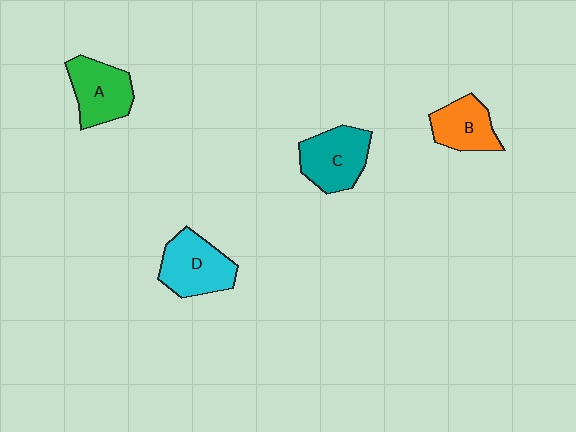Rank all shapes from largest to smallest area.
From largest to smallest: D (cyan), C (teal), A (green), B (orange).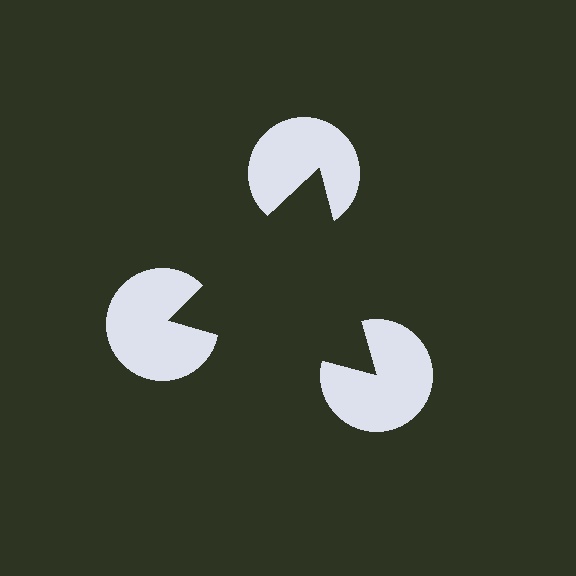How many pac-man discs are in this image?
There are 3 — one at each vertex of the illusory triangle.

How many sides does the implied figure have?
3 sides.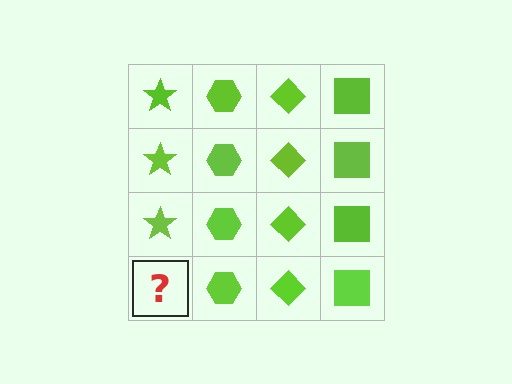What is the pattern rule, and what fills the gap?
The rule is that each column has a consistent shape. The gap should be filled with a lime star.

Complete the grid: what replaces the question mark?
The question mark should be replaced with a lime star.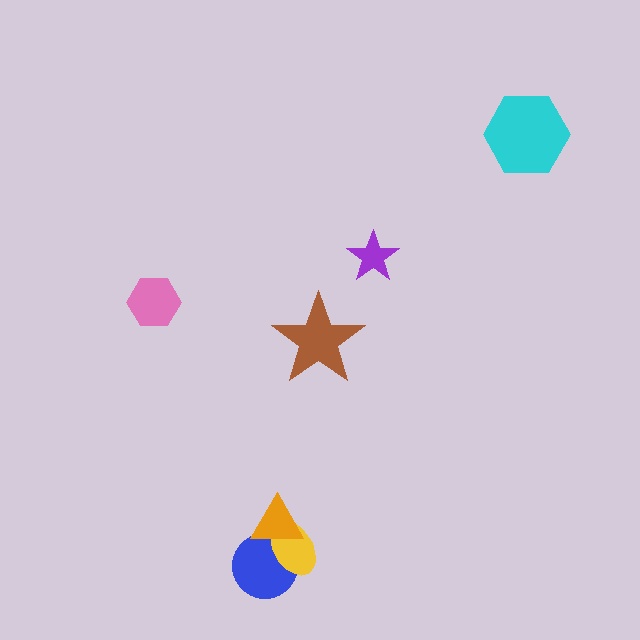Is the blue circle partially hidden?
Yes, it is partially covered by another shape.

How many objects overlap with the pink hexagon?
0 objects overlap with the pink hexagon.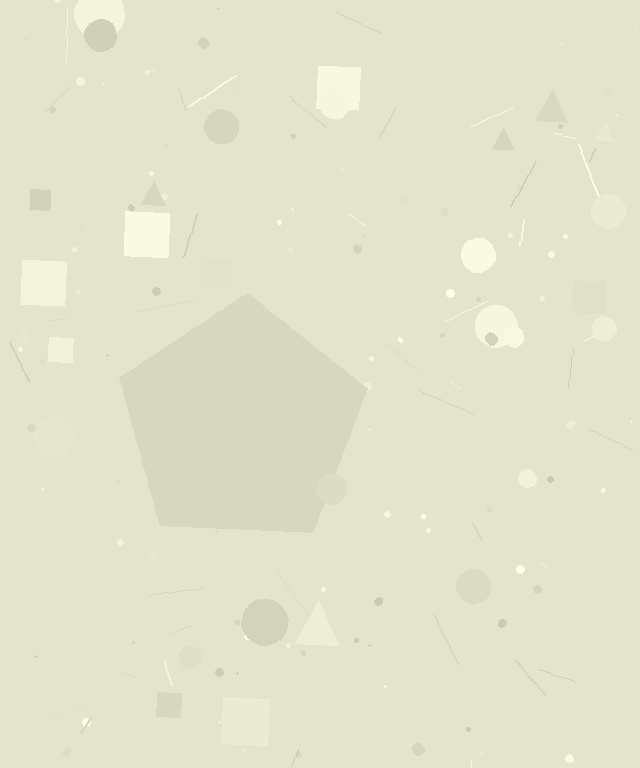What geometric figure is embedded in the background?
A pentagon is embedded in the background.